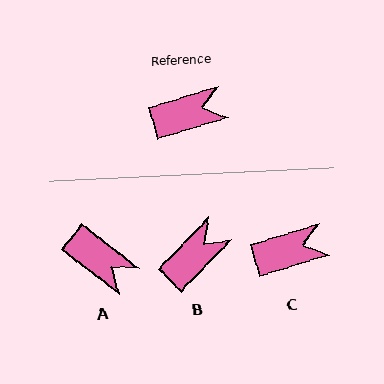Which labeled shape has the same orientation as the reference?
C.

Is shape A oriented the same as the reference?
No, it is off by about 55 degrees.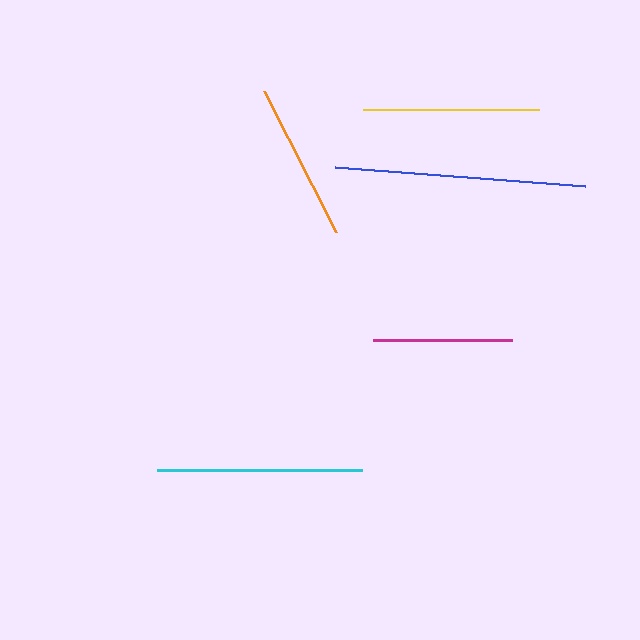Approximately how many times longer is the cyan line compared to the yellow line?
The cyan line is approximately 1.2 times the length of the yellow line.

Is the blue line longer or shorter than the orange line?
The blue line is longer than the orange line.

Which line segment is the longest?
The blue line is the longest at approximately 251 pixels.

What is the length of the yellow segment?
The yellow segment is approximately 176 pixels long.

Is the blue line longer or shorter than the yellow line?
The blue line is longer than the yellow line.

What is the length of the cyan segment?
The cyan segment is approximately 205 pixels long.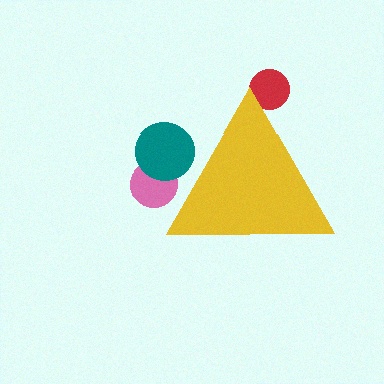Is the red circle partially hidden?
Yes, the red circle is partially hidden behind the yellow triangle.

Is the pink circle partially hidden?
Yes, the pink circle is partially hidden behind the yellow triangle.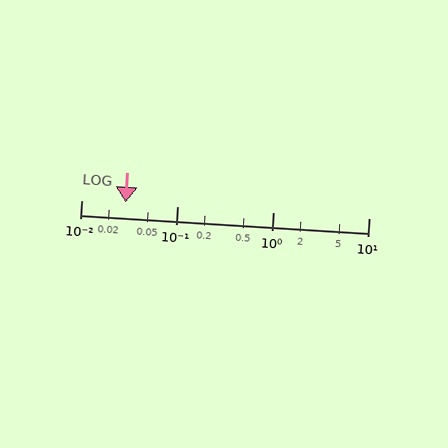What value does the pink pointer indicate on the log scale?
The pointer indicates approximately 0.029.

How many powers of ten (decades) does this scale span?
The scale spans 3 decades, from 0.01 to 10.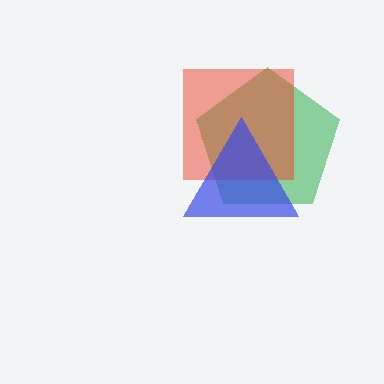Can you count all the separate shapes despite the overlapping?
Yes, there are 3 separate shapes.